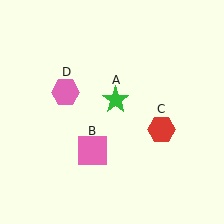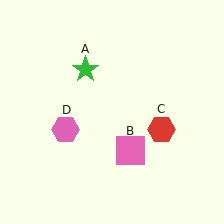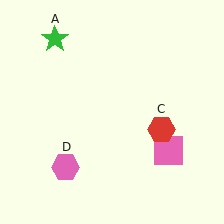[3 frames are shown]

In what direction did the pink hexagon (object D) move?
The pink hexagon (object D) moved down.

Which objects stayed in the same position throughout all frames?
Red hexagon (object C) remained stationary.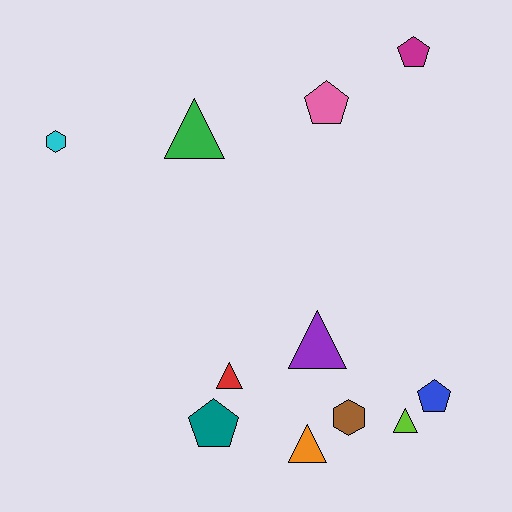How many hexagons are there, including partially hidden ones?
There are 2 hexagons.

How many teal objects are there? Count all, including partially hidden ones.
There is 1 teal object.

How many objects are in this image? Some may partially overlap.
There are 11 objects.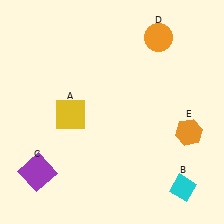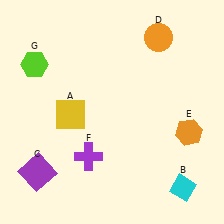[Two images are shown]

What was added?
A purple cross (F), a lime hexagon (G) were added in Image 2.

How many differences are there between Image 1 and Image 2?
There are 2 differences between the two images.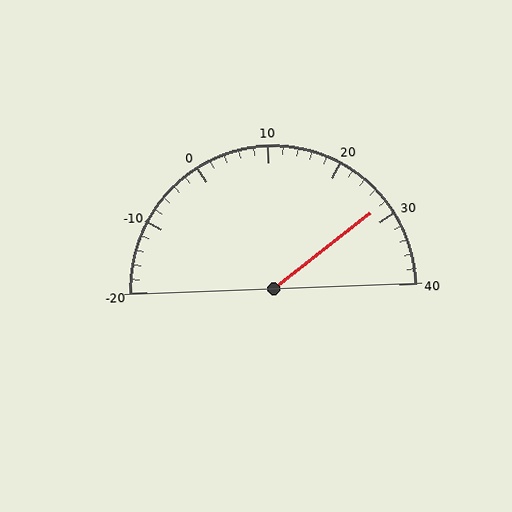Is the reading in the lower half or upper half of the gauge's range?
The reading is in the upper half of the range (-20 to 40).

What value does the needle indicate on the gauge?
The needle indicates approximately 28.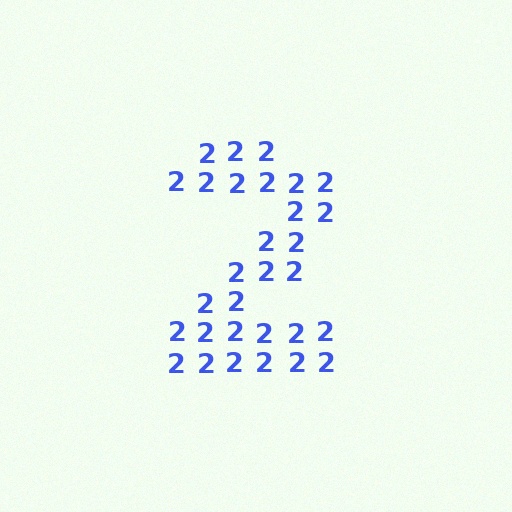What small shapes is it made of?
It is made of small digit 2's.